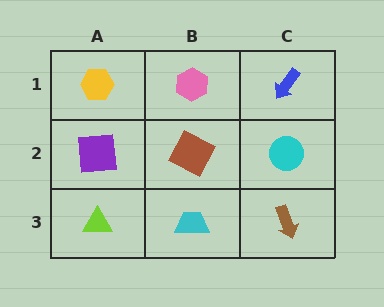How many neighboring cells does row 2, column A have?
3.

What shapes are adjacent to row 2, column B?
A pink hexagon (row 1, column B), a cyan trapezoid (row 3, column B), a purple square (row 2, column A), a cyan circle (row 2, column C).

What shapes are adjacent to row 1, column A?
A purple square (row 2, column A), a pink hexagon (row 1, column B).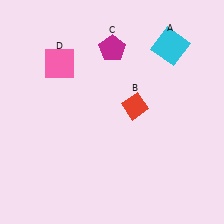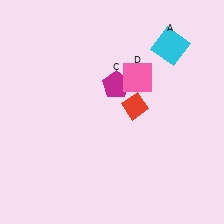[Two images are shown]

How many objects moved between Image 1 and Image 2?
2 objects moved between the two images.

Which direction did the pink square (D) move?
The pink square (D) moved right.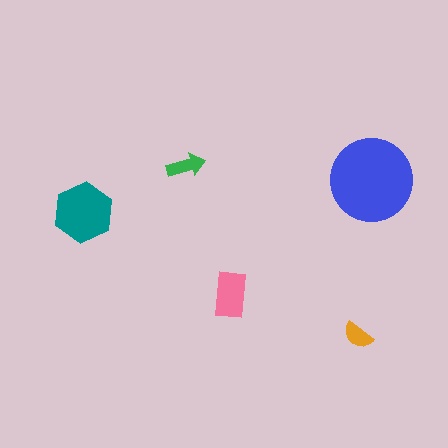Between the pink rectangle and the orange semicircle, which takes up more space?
The pink rectangle.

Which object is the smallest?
The orange semicircle.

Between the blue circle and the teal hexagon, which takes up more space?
The blue circle.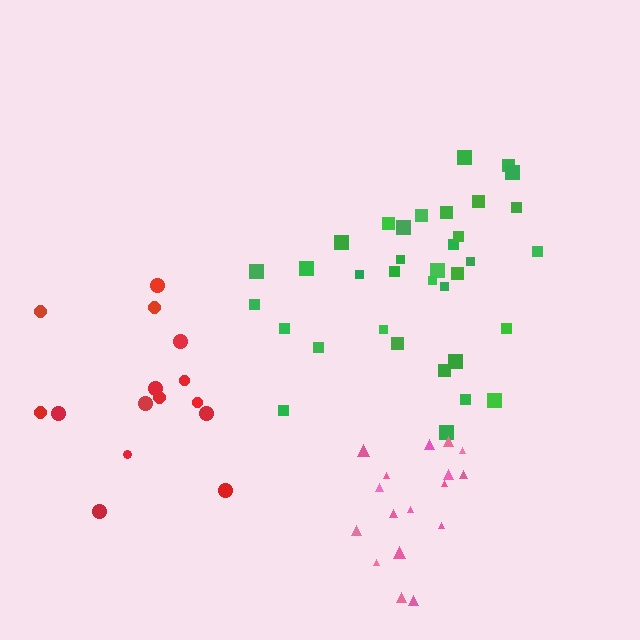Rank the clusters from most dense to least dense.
pink, green, red.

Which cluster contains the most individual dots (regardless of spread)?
Green (35).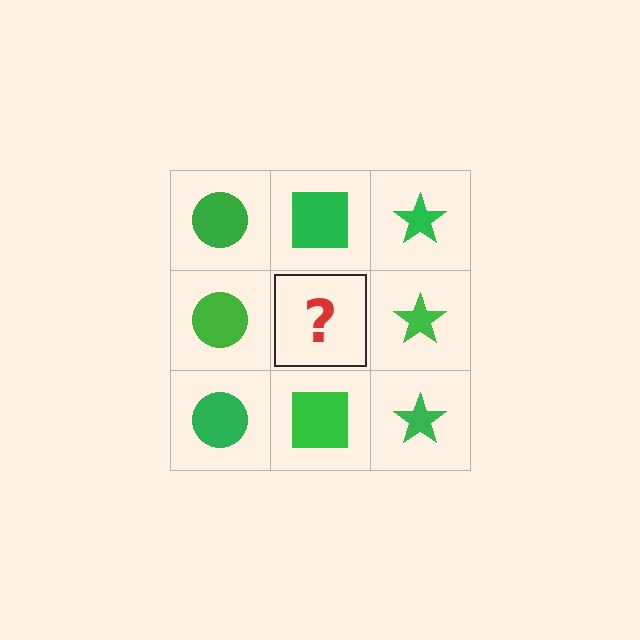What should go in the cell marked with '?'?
The missing cell should contain a green square.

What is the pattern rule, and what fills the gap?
The rule is that each column has a consistent shape. The gap should be filled with a green square.